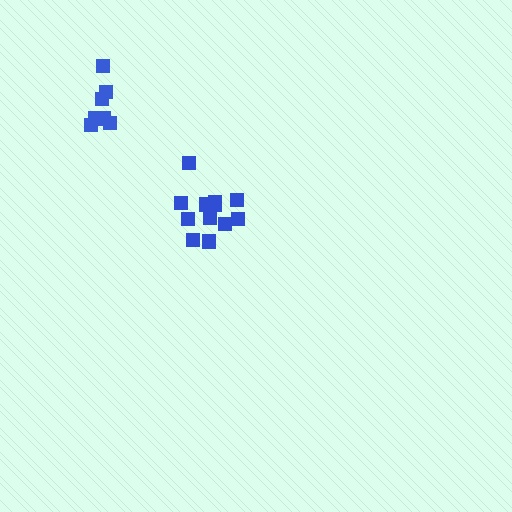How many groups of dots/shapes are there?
There are 2 groups.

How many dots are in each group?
Group 1: 12 dots, Group 2: 7 dots (19 total).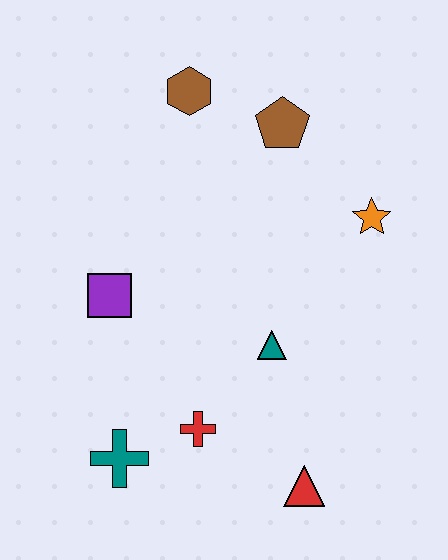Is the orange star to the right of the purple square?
Yes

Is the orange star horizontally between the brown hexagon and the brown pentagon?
No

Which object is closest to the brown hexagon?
The brown pentagon is closest to the brown hexagon.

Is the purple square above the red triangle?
Yes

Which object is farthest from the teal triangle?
The brown hexagon is farthest from the teal triangle.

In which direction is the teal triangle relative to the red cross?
The teal triangle is above the red cross.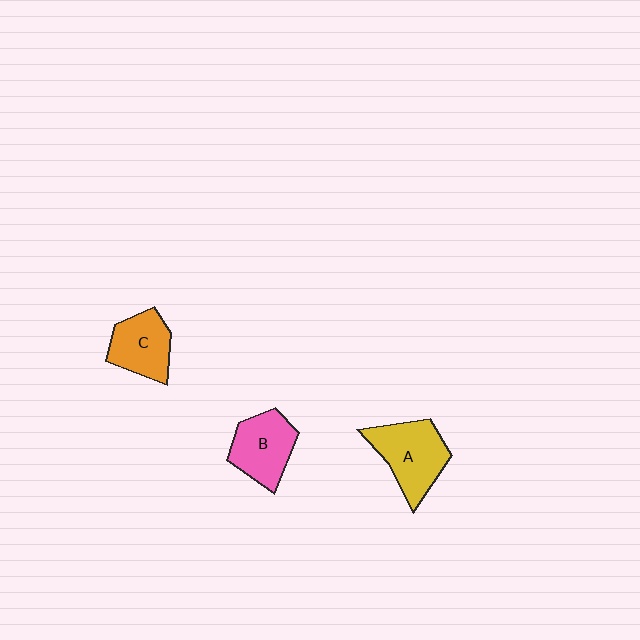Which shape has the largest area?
Shape A (yellow).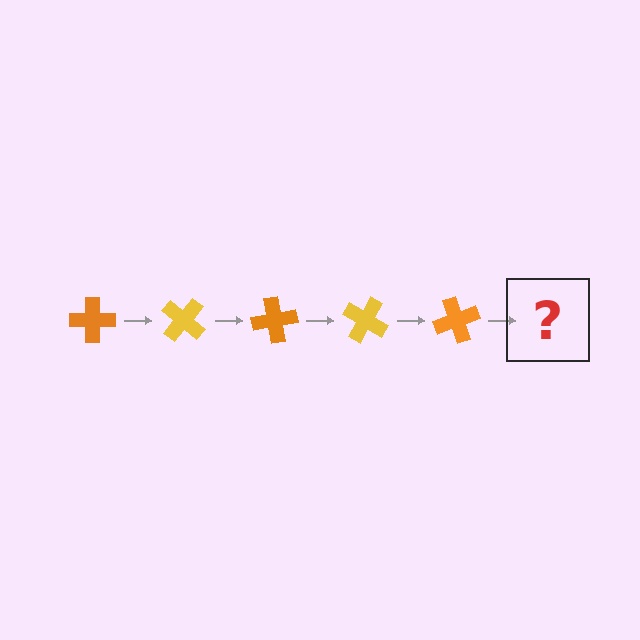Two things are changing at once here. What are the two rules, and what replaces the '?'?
The two rules are that it rotates 40 degrees each step and the color cycles through orange and yellow. The '?' should be a yellow cross, rotated 200 degrees from the start.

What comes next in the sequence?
The next element should be a yellow cross, rotated 200 degrees from the start.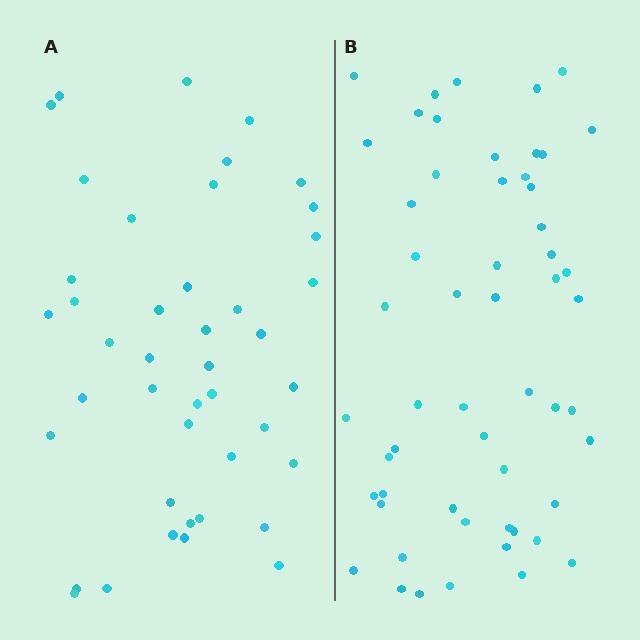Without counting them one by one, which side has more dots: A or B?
Region B (the right region) has more dots.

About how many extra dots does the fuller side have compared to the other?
Region B has roughly 12 or so more dots than region A.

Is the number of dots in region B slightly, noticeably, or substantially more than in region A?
Region B has noticeably more, but not dramatically so. The ratio is roughly 1.3 to 1.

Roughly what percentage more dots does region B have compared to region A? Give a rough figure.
About 30% more.